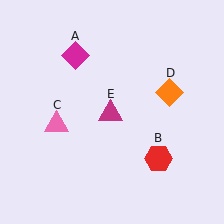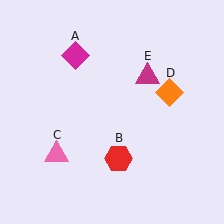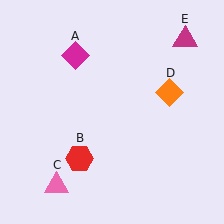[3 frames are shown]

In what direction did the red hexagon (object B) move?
The red hexagon (object B) moved left.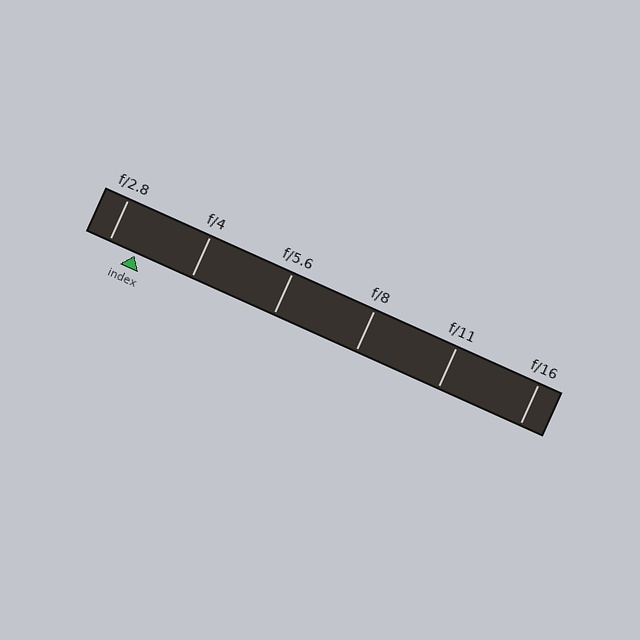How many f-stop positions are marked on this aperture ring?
There are 6 f-stop positions marked.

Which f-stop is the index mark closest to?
The index mark is closest to f/2.8.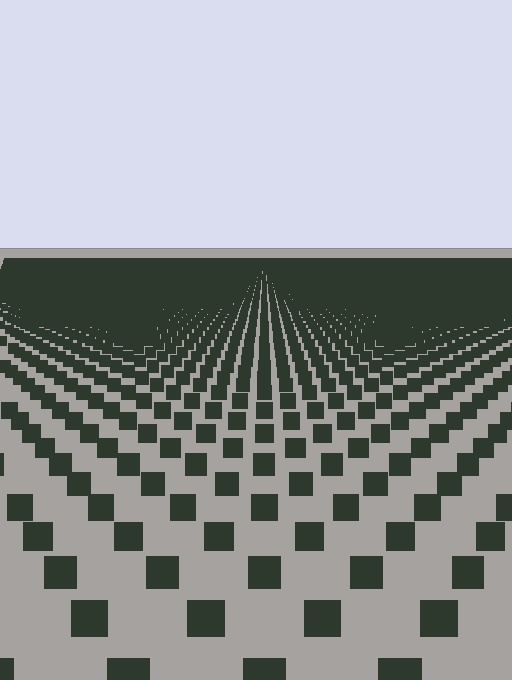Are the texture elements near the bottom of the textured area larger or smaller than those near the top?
Larger. Near the bottom, elements are closer to the viewer and appear at a bigger on-screen size.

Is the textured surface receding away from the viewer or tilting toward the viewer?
The surface is receding away from the viewer. Texture elements get smaller and denser toward the top.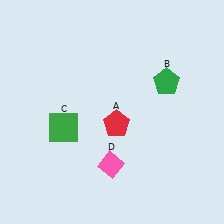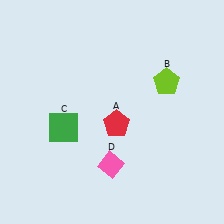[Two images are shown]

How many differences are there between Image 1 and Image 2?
There is 1 difference between the two images.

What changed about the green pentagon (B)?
In Image 1, B is green. In Image 2, it changed to lime.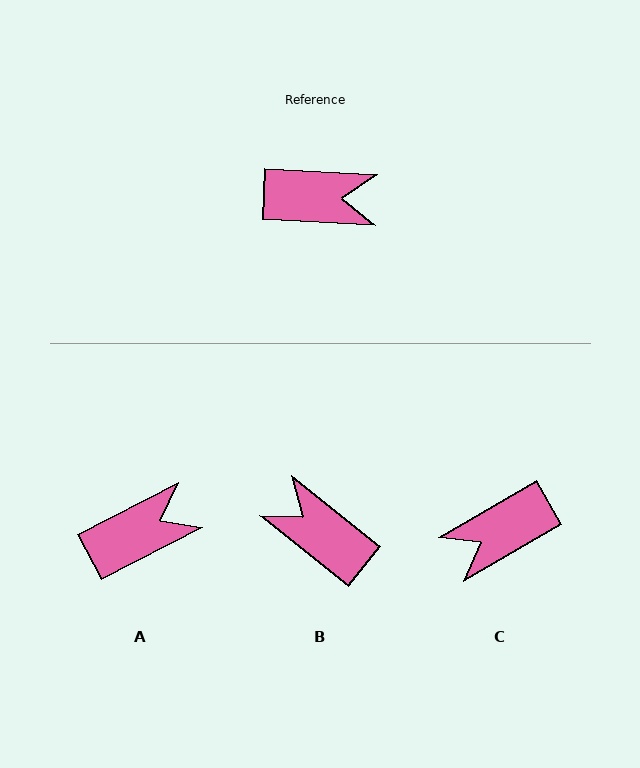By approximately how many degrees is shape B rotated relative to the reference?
Approximately 144 degrees counter-clockwise.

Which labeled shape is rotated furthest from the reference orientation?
C, about 147 degrees away.